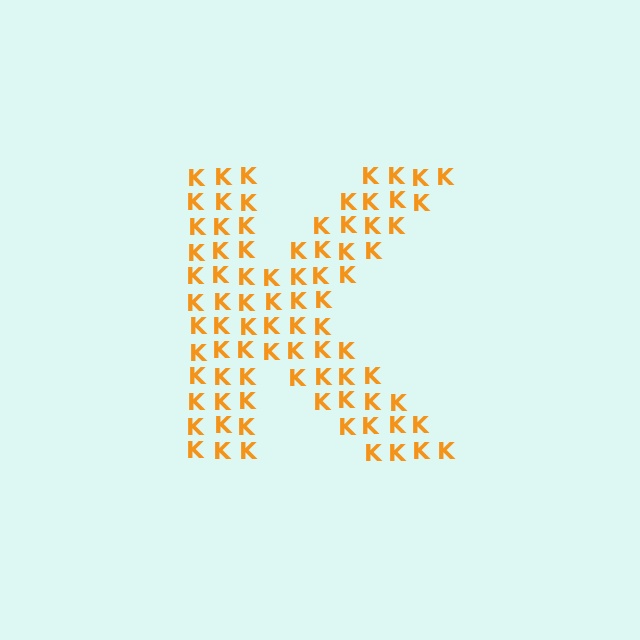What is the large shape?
The large shape is the letter K.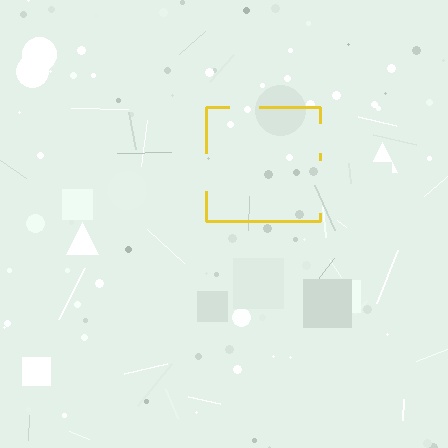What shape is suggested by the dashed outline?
The dashed outline suggests a square.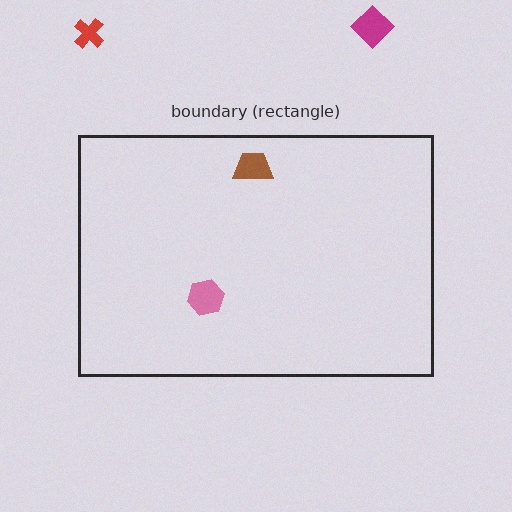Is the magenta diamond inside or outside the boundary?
Outside.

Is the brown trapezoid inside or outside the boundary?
Inside.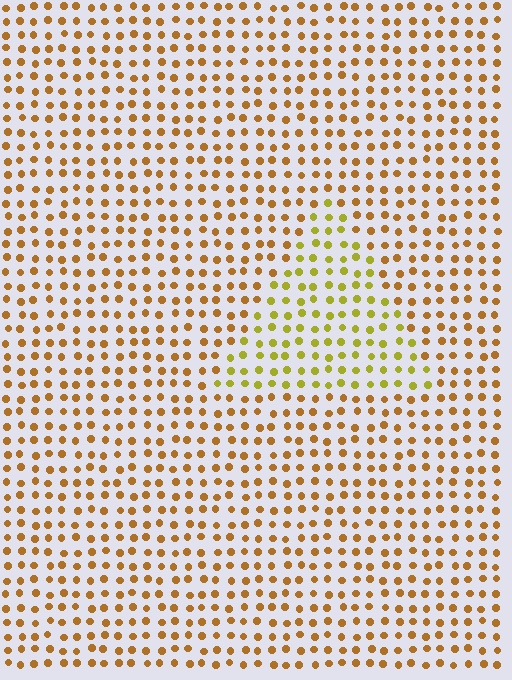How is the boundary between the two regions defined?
The boundary is defined purely by a slight shift in hue (about 32 degrees). Spacing, size, and orientation are identical on both sides.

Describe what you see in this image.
The image is filled with small brown elements in a uniform arrangement. A triangle-shaped region is visible where the elements are tinted to a slightly different hue, forming a subtle color boundary.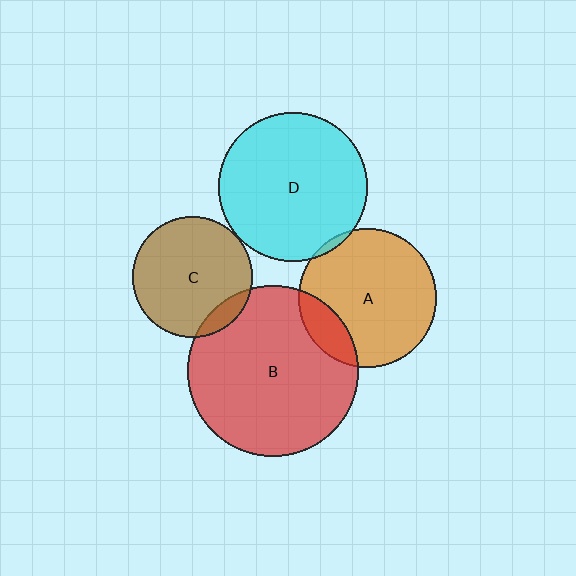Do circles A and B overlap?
Yes.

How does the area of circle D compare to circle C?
Approximately 1.5 times.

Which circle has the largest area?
Circle B (red).